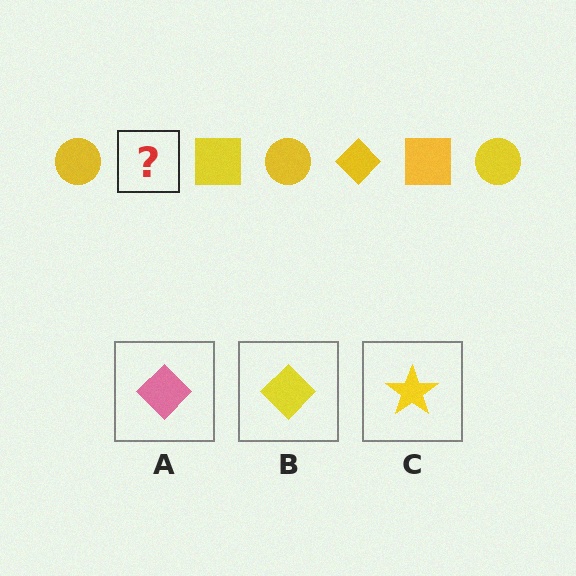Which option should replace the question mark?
Option B.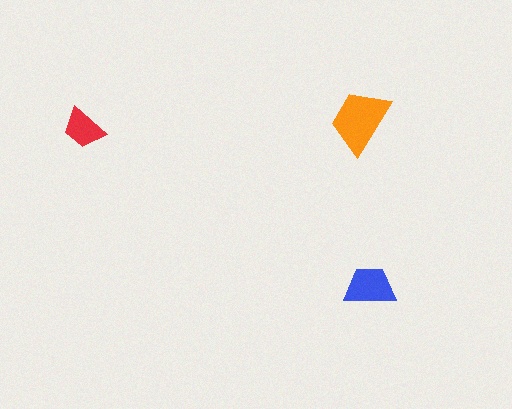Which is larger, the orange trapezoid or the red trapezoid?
The orange one.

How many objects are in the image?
There are 3 objects in the image.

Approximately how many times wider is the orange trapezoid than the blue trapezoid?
About 1.5 times wider.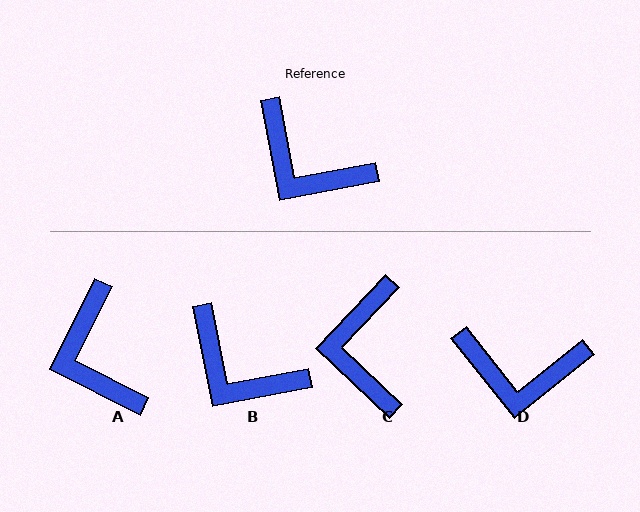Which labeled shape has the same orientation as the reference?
B.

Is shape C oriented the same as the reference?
No, it is off by about 54 degrees.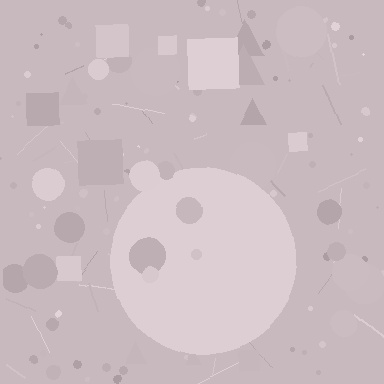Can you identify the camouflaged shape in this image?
The camouflaged shape is a circle.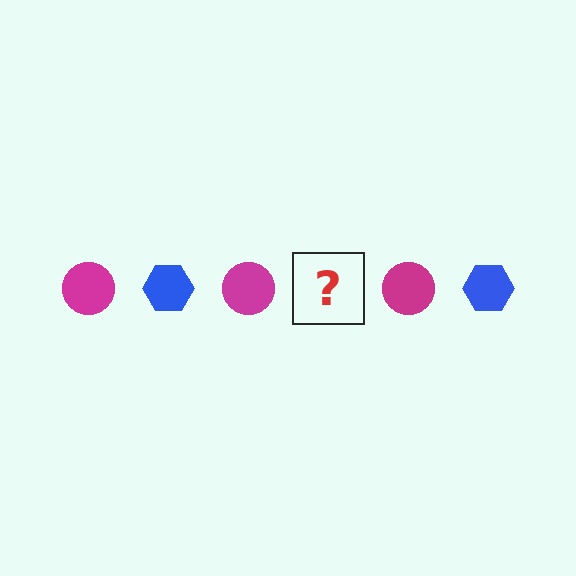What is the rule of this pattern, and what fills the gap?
The rule is that the pattern alternates between magenta circle and blue hexagon. The gap should be filled with a blue hexagon.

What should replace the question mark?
The question mark should be replaced with a blue hexagon.